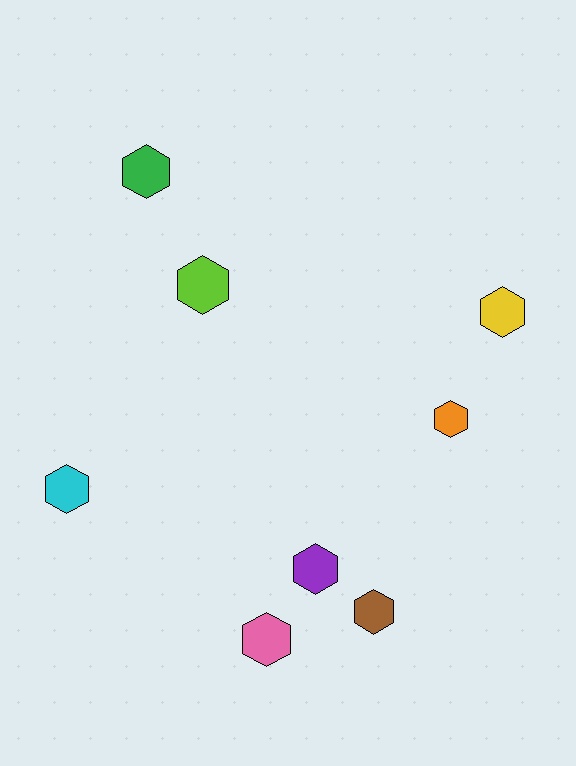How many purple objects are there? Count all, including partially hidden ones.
There is 1 purple object.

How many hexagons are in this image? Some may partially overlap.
There are 8 hexagons.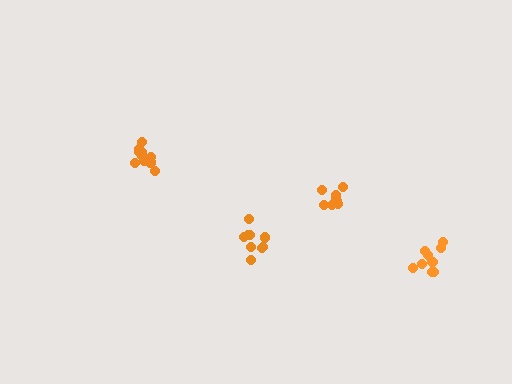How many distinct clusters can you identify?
There are 4 distinct clusters.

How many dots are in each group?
Group 1: 11 dots, Group 2: 9 dots, Group 3: 9 dots, Group 4: 9 dots (38 total).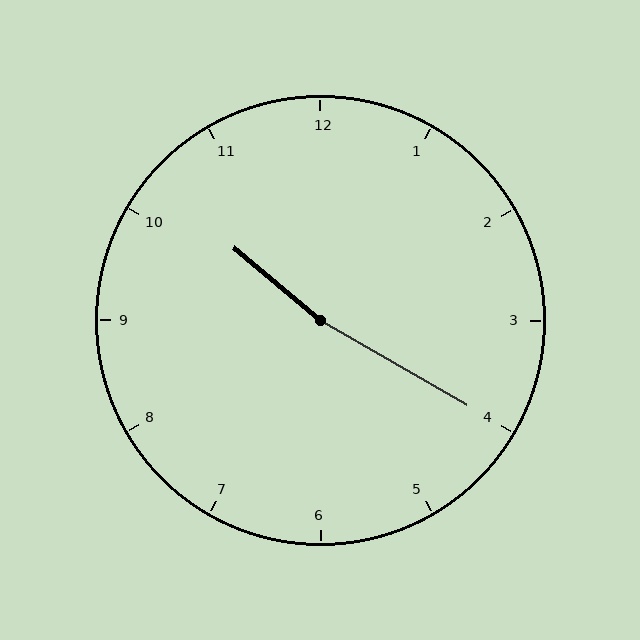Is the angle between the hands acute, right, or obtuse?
It is obtuse.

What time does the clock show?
10:20.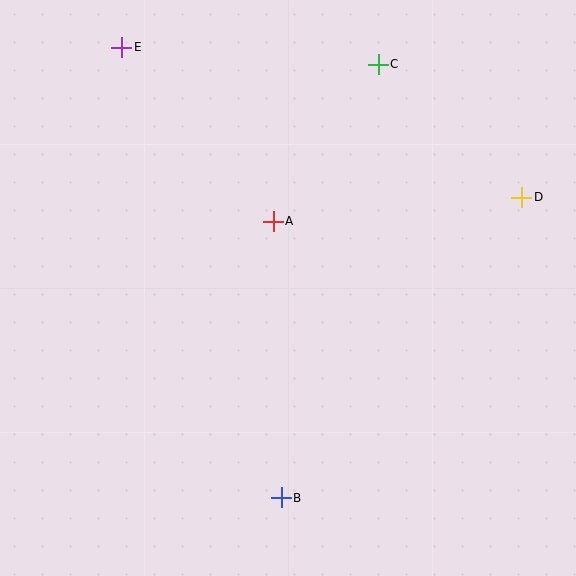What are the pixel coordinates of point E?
Point E is at (122, 47).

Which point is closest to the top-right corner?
Point D is closest to the top-right corner.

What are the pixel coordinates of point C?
Point C is at (378, 64).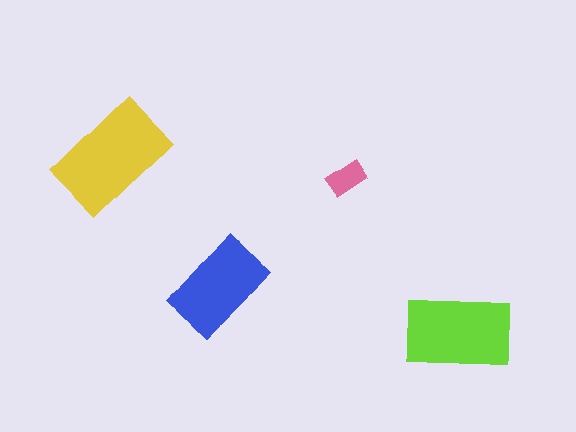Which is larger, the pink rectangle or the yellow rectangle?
The yellow one.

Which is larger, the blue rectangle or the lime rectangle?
The lime one.